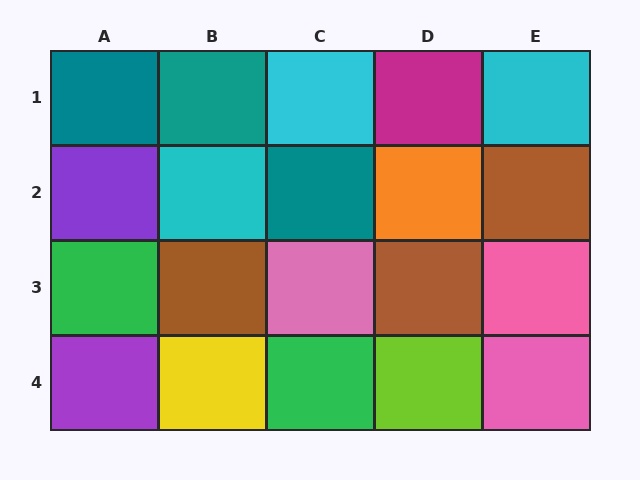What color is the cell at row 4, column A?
Purple.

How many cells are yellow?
1 cell is yellow.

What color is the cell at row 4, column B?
Yellow.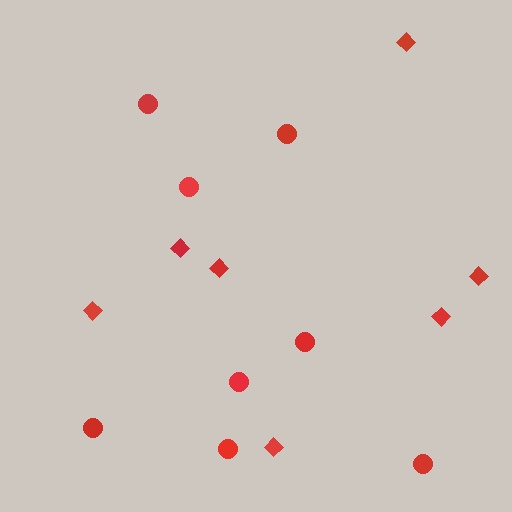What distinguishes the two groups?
There are 2 groups: one group of circles (8) and one group of diamonds (7).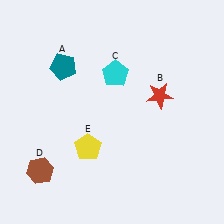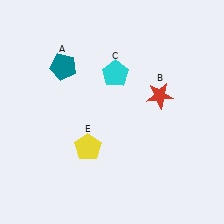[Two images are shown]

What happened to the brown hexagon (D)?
The brown hexagon (D) was removed in Image 2. It was in the bottom-left area of Image 1.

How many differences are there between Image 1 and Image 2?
There is 1 difference between the two images.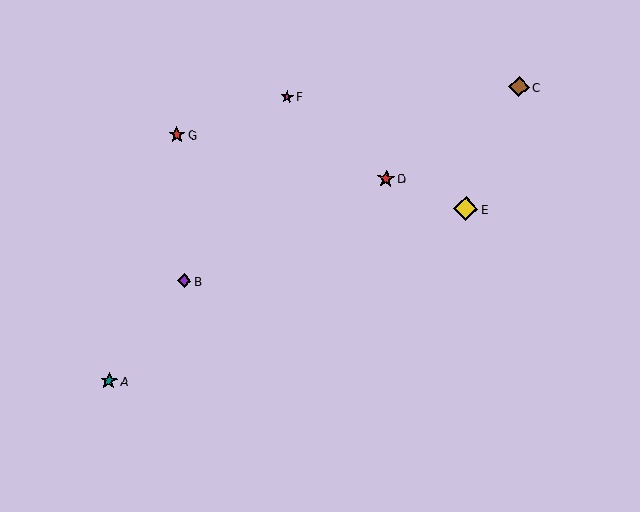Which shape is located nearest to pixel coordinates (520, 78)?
The brown diamond (labeled C) at (519, 87) is nearest to that location.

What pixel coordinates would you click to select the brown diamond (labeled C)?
Click at (519, 87) to select the brown diamond C.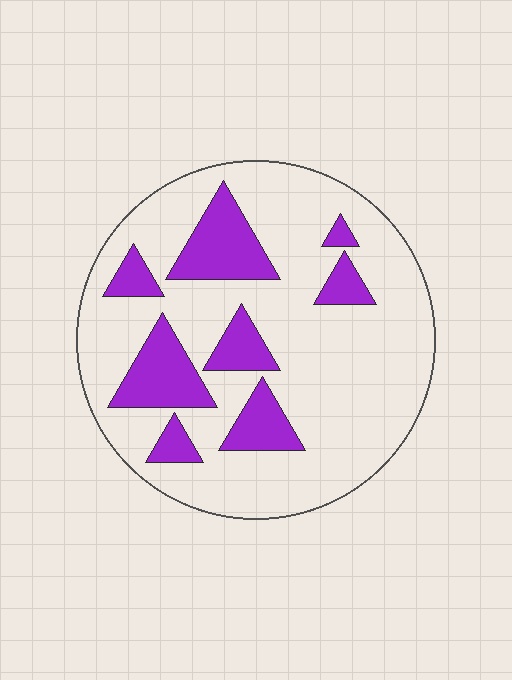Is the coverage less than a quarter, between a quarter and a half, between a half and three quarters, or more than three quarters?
Less than a quarter.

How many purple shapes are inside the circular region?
8.